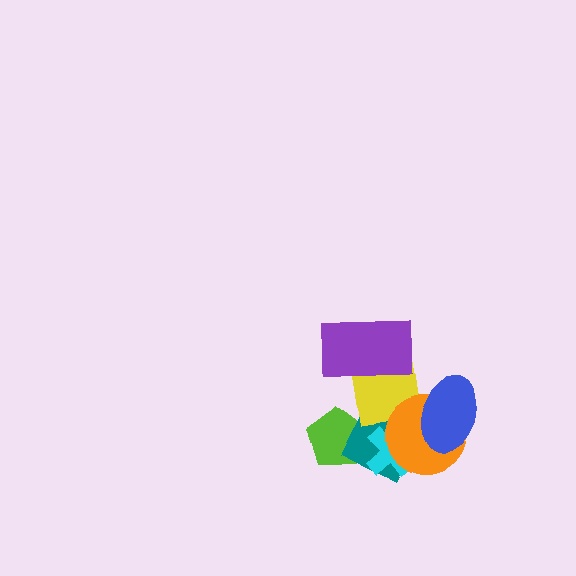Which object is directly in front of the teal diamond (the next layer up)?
The yellow square is directly in front of the teal diamond.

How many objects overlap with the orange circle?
4 objects overlap with the orange circle.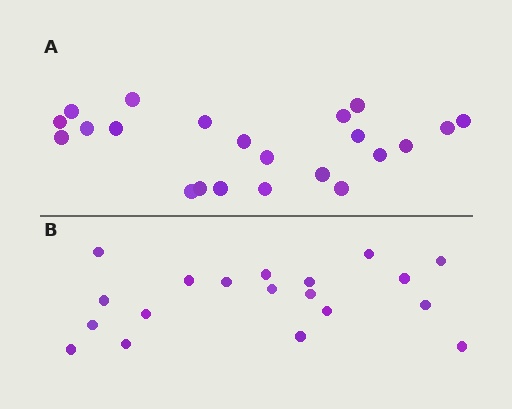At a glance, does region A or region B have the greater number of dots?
Region A (the top region) has more dots.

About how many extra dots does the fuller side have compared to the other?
Region A has just a few more — roughly 2 or 3 more dots than region B.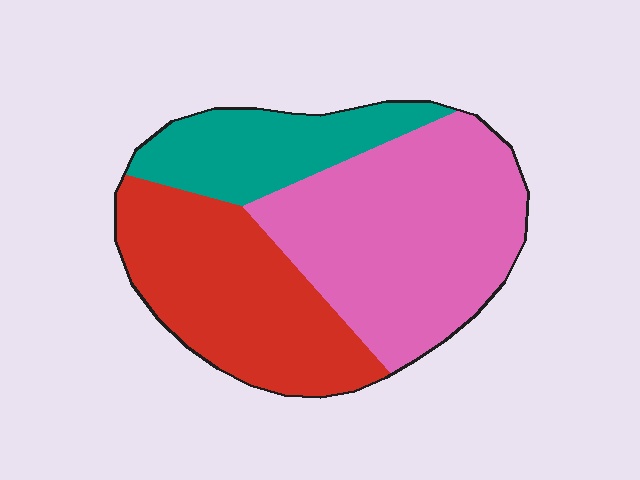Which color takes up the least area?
Teal, at roughly 20%.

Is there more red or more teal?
Red.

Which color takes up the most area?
Pink, at roughly 45%.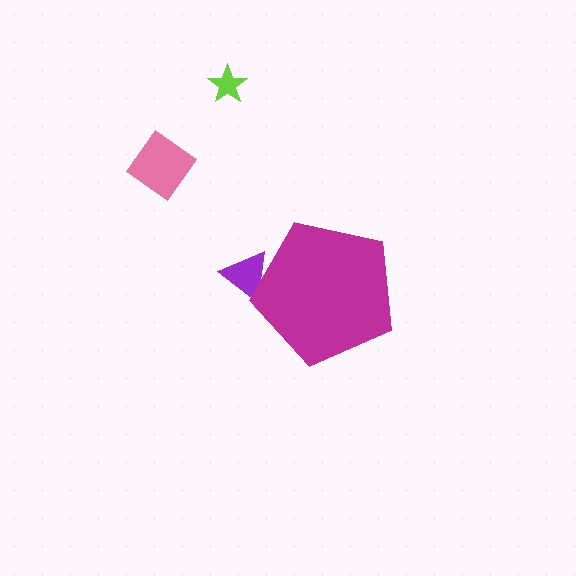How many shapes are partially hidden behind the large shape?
1 shape is partially hidden.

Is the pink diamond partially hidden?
No, the pink diamond is fully visible.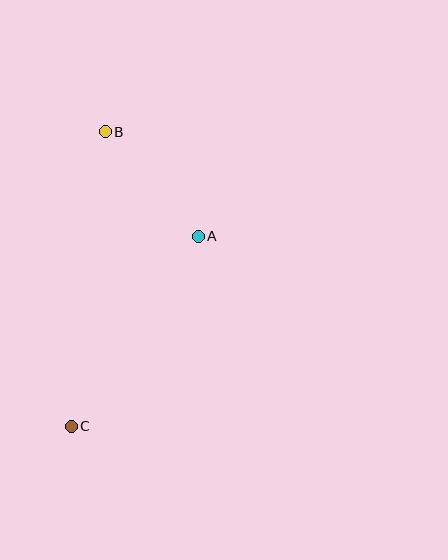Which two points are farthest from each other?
Points B and C are farthest from each other.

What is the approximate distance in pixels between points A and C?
The distance between A and C is approximately 228 pixels.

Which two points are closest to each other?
Points A and B are closest to each other.